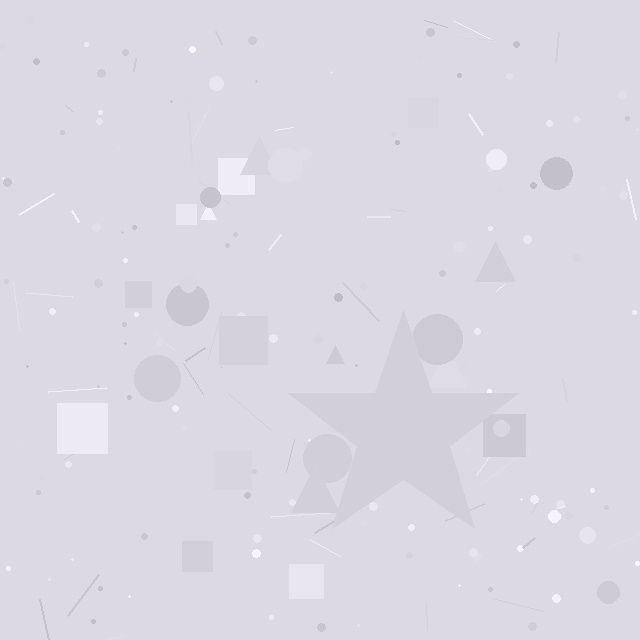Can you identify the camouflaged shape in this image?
The camouflaged shape is a star.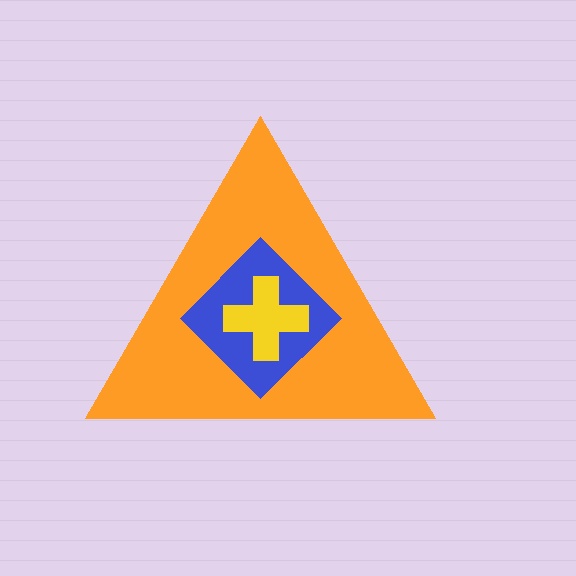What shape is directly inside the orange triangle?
The blue diamond.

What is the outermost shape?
The orange triangle.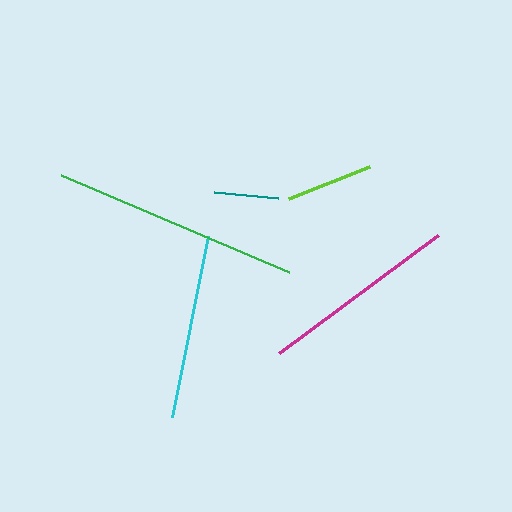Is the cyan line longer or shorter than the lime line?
The cyan line is longer than the lime line.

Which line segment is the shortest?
The teal line is the shortest at approximately 65 pixels.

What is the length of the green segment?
The green segment is approximately 248 pixels long.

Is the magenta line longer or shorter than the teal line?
The magenta line is longer than the teal line.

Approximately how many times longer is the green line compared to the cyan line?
The green line is approximately 1.3 times the length of the cyan line.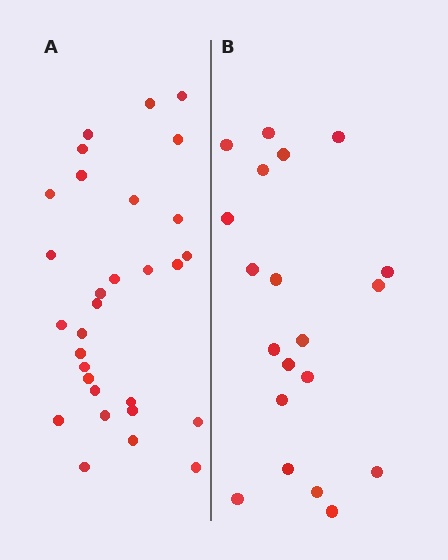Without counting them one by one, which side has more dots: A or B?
Region A (the left region) has more dots.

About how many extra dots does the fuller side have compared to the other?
Region A has roughly 10 or so more dots than region B.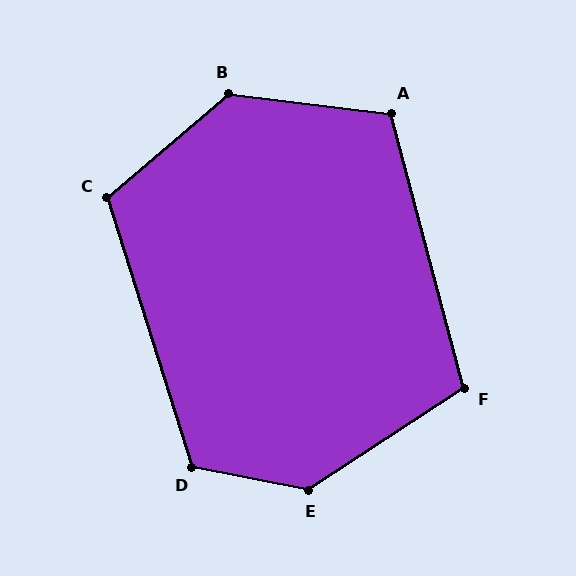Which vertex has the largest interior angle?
E, at approximately 136 degrees.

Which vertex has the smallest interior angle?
F, at approximately 108 degrees.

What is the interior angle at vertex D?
Approximately 119 degrees (obtuse).